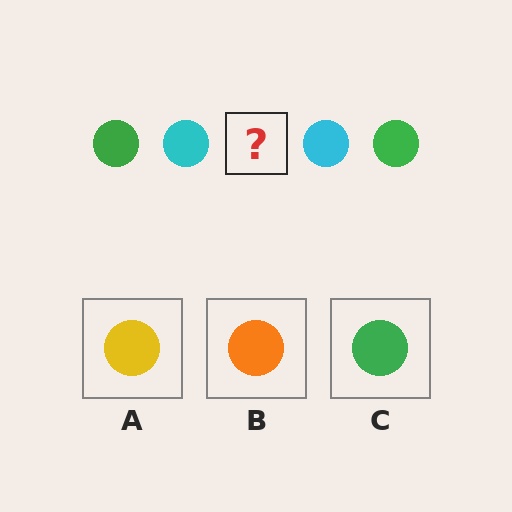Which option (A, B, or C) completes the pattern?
C.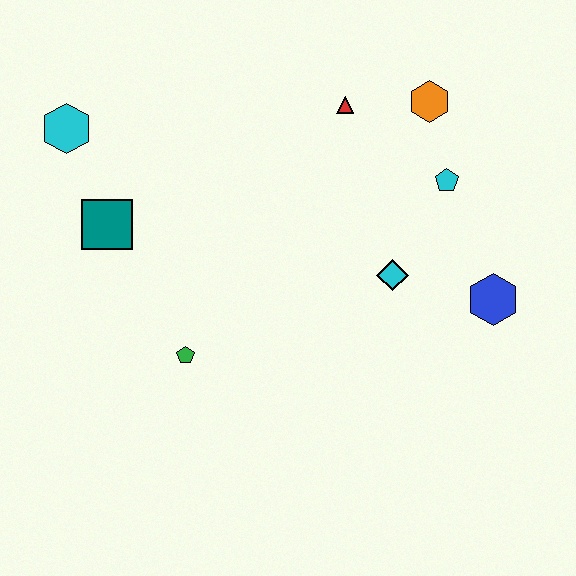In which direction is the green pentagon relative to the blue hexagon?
The green pentagon is to the left of the blue hexagon.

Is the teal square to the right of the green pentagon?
No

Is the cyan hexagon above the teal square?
Yes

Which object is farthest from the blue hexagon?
The cyan hexagon is farthest from the blue hexagon.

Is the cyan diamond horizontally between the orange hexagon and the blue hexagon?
No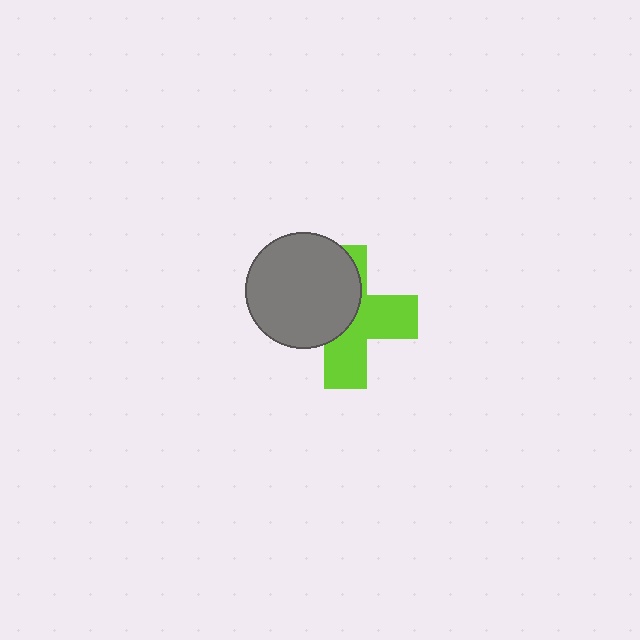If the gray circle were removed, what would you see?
You would see the complete lime cross.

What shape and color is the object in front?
The object in front is a gray circle.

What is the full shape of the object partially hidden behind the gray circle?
The partially hidden object is a lime cross.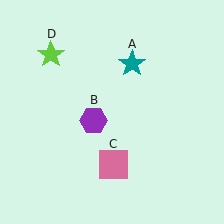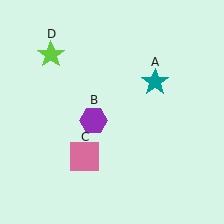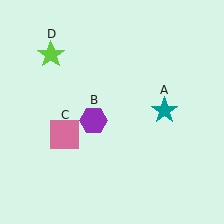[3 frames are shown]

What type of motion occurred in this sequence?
The teal star (object A), pink square (object C) rotated clockwise around the center of the scene.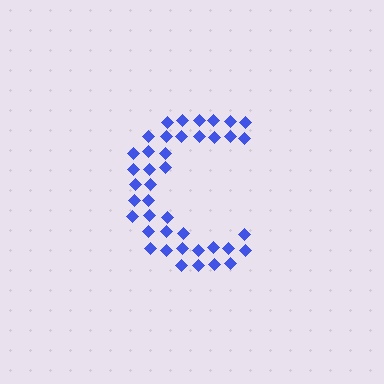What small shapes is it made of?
It is made of small diamonds.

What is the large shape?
The large shape is the letter C.